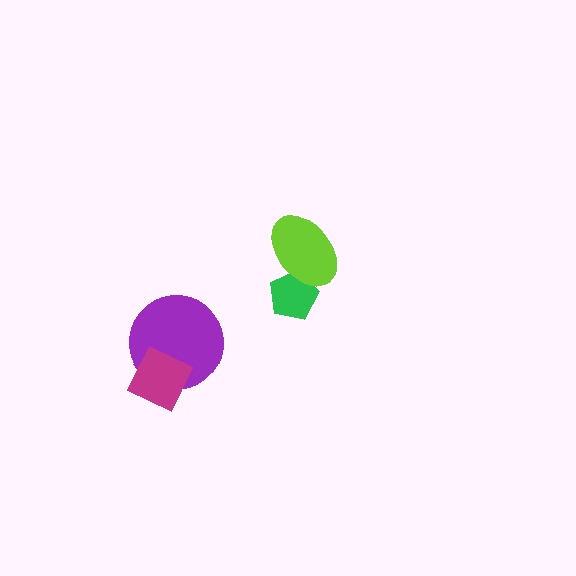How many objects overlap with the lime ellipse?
1 object overlaps with the lime ellipse.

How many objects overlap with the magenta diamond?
1 object overlaps with the magenta diamond.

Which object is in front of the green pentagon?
The lime ellipse is in front of the green pentagon.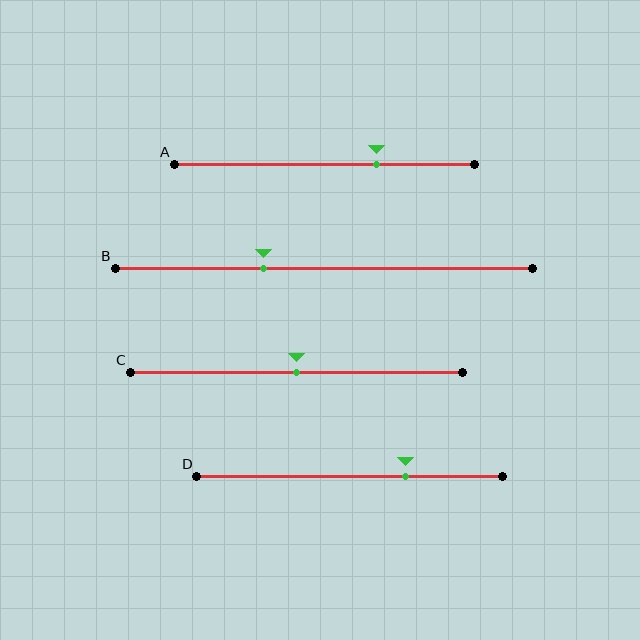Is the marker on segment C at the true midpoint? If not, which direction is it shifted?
Yes, the marker on segment C is at the true midpoint.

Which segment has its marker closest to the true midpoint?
Segment C has its marker closest to the true midpoint.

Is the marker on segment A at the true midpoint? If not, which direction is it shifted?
No, the marker on segment A is shifted to the right by about 17% of the segment length.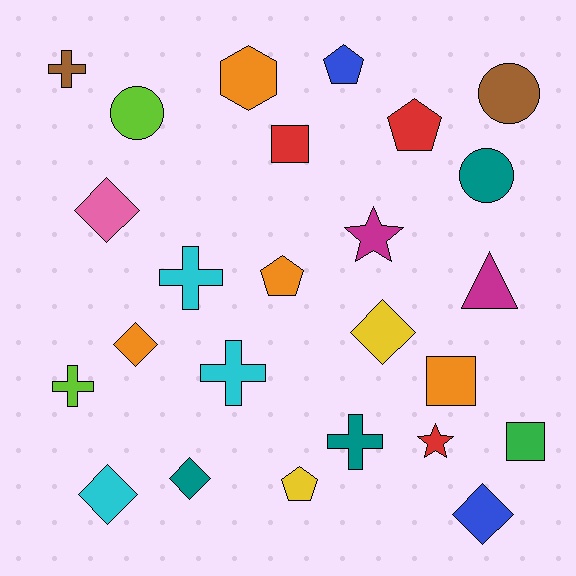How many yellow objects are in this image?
There are 2 yellow objects.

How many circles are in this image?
There are 3 circles.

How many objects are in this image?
There are 25 objects.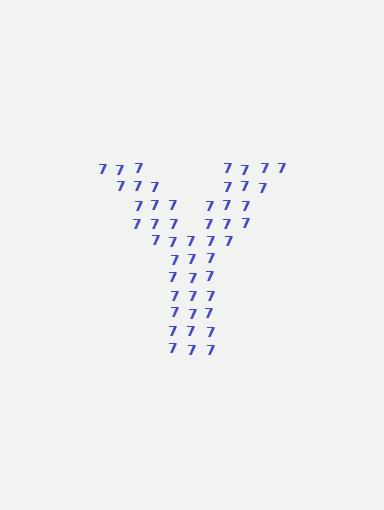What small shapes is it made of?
It is made of small digit 7's.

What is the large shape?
The large shape is the letter Y.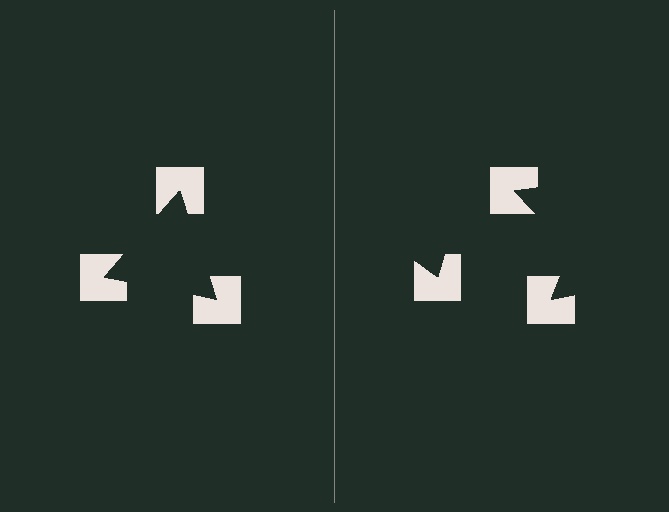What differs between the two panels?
The notched squares are positioned identically on both sides; only the wedge orientations differ. On the left they align to a triangle; on the right they are misaligned.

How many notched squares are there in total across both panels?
6 — 3 on each side.